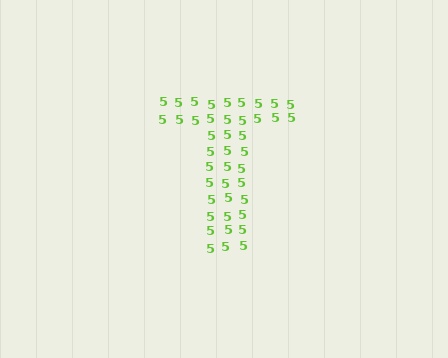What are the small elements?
The small elements are digit 5's.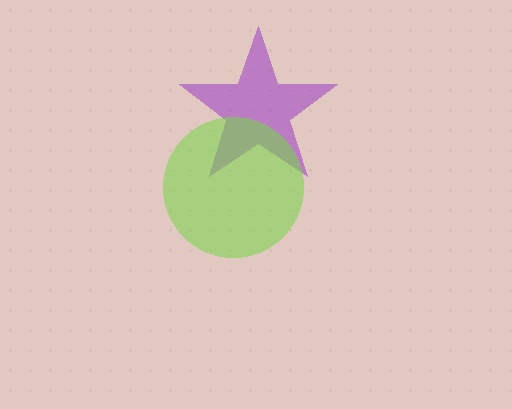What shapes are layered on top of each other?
The layered shapes are: a purple star, a lime circle.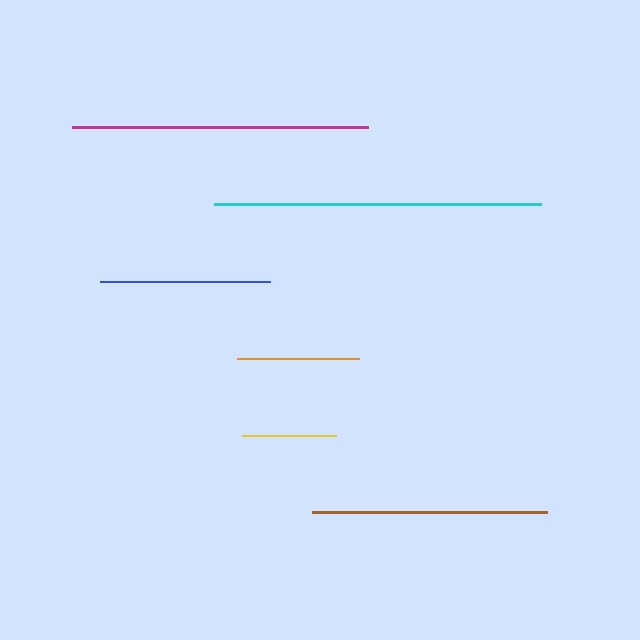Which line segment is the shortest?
The yellow line is the shortest at approximately 94 pixels.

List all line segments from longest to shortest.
From longest to shortest: cyan, magenta, brown, blue, orange, yellow.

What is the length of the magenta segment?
The magenta segment is approximately 295 pixels long.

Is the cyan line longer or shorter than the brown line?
The cyan line is longer than the brown line.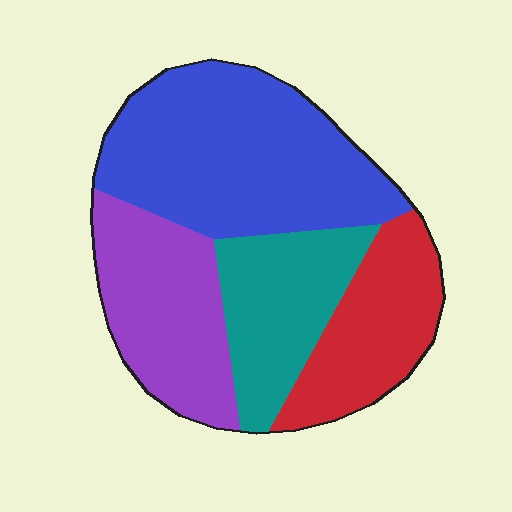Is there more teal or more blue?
Blue.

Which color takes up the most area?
Blue, at roughly 40%.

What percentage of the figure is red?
Red covers 19% of the figure.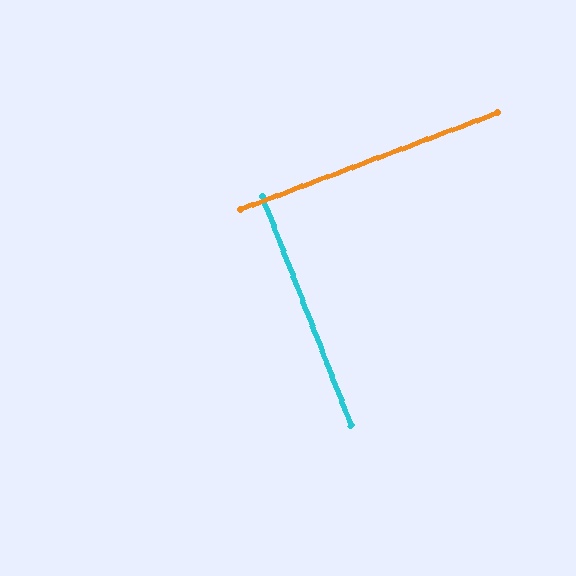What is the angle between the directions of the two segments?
Approximately 89 degrees.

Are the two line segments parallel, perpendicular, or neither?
Perpendicular — they meet at approximately 89°.